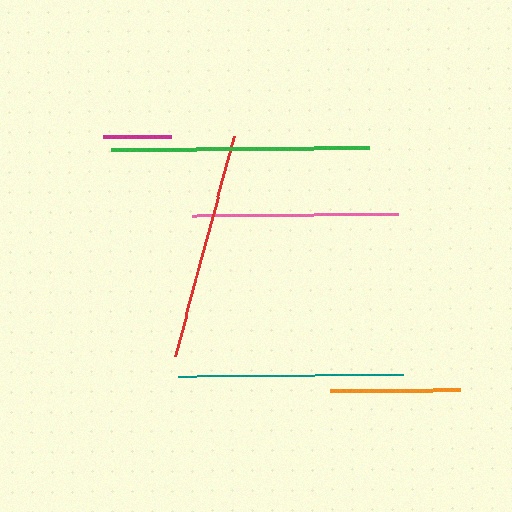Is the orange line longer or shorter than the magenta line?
The orange line is longer than the magenta line.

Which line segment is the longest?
The green line is the longest at approximately 257 pixels.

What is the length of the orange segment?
The orange segment is approximately 129 pixels long.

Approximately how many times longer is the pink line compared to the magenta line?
The pink line is approximately 3.0 times the length of the magenta line.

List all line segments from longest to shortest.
From longest to shortest: green, red, teal, pink, orange, magenta.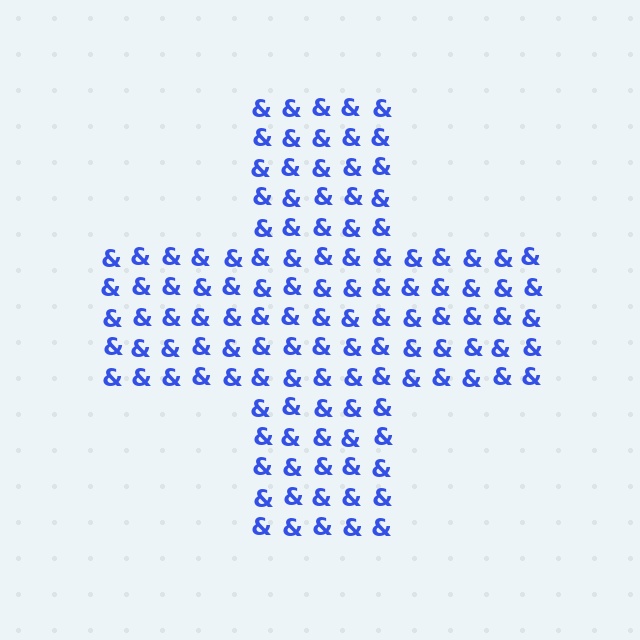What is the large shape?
The large shape is a cross.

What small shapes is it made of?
It is made of small ampersands.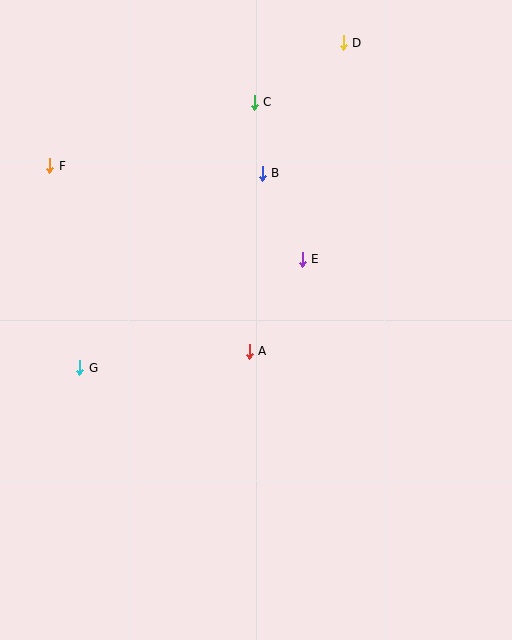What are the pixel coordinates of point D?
Point D is at (343, 43).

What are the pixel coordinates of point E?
Point E is at (302, 259).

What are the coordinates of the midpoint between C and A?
The midpoint between C and A is at (252, 227).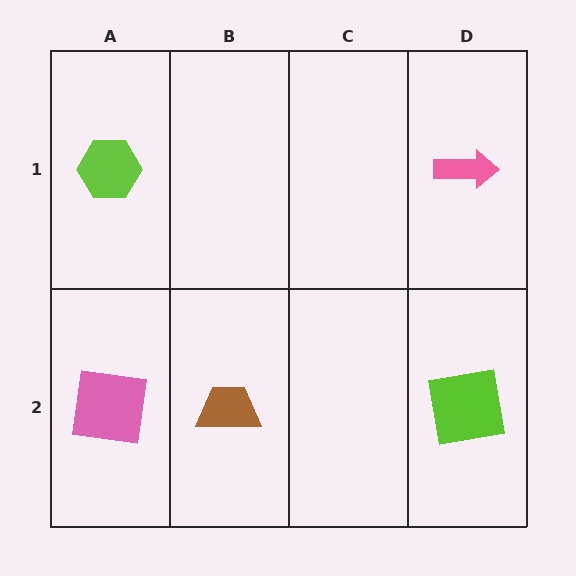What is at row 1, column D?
A pink arrow.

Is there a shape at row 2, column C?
No, that cell is empty.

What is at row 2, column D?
A lime square.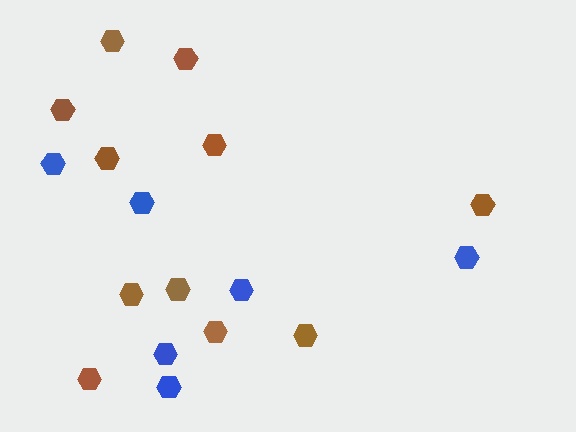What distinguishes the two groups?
There are 2 groups: one group of brown hexagons (11) and one group of blue hexagons (6).